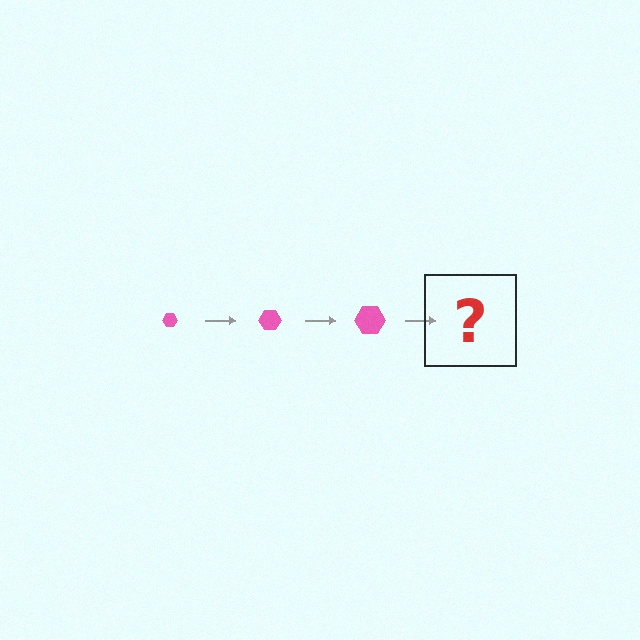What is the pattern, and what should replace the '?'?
The pattern is that the hexagon gets progressively larger each step. The '?' should be a pink hexagon, larger than the previous one.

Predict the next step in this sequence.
The next step is a pink hexagon, larger than the previous one.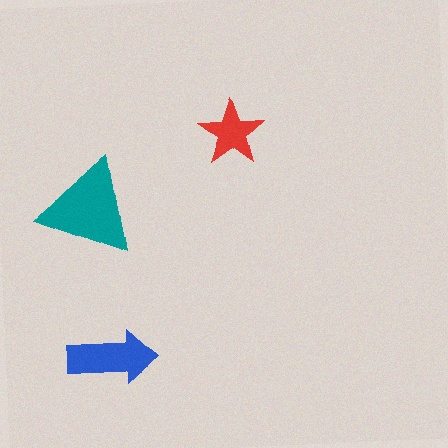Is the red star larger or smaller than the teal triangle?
Smaller.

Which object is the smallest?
The red star.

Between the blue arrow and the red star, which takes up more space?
The blue arrow.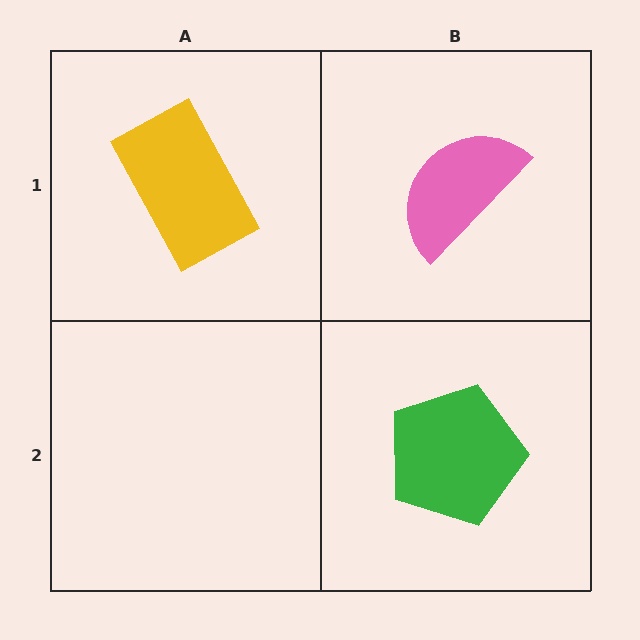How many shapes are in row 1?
2 shapes.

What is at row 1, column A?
A yellow rectangle.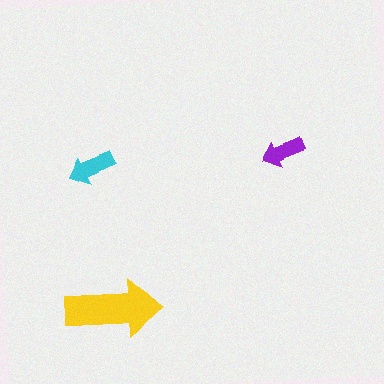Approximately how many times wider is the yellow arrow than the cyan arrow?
About 2 times wider.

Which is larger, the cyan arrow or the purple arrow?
The cyan one.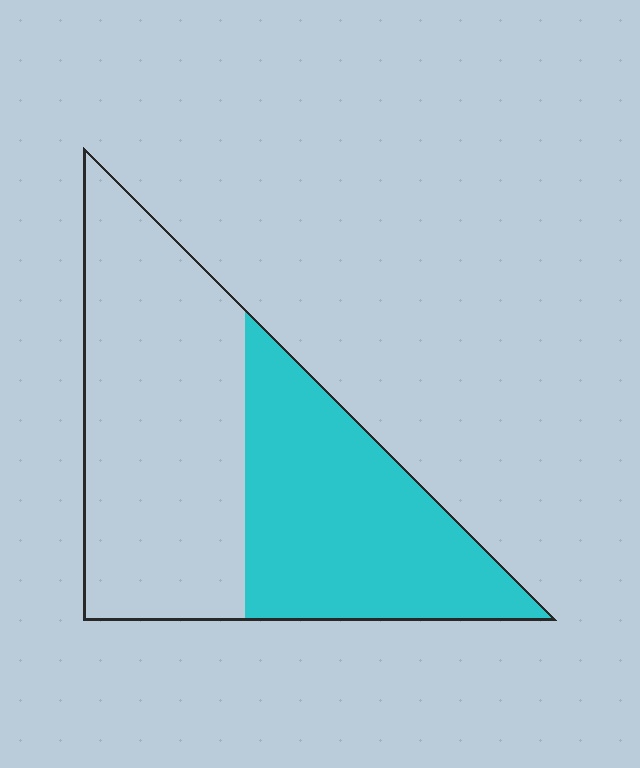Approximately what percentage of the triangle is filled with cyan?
Approximately 45%.